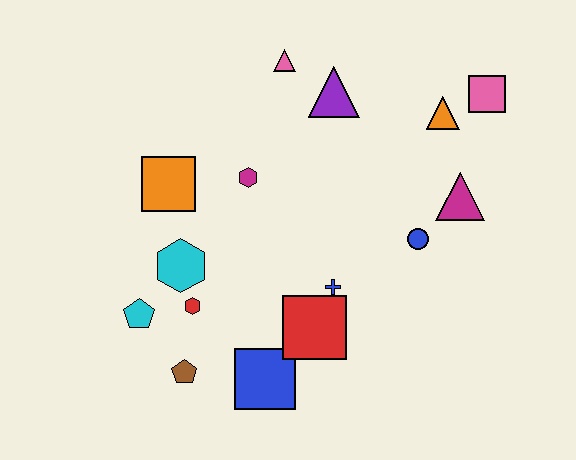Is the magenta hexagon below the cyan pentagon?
No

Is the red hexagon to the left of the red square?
Yes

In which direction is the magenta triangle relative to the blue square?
The magenta triangle is to the right of the blue square.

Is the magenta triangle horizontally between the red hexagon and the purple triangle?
No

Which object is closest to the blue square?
The red square is closest to the blue square.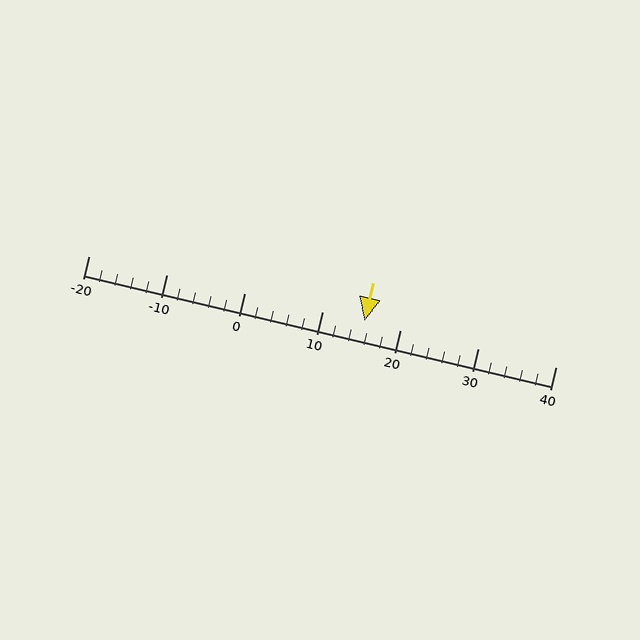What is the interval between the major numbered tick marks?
The major tick marks are spaced 10 units apart.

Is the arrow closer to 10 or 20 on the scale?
The arrow is closer to 20.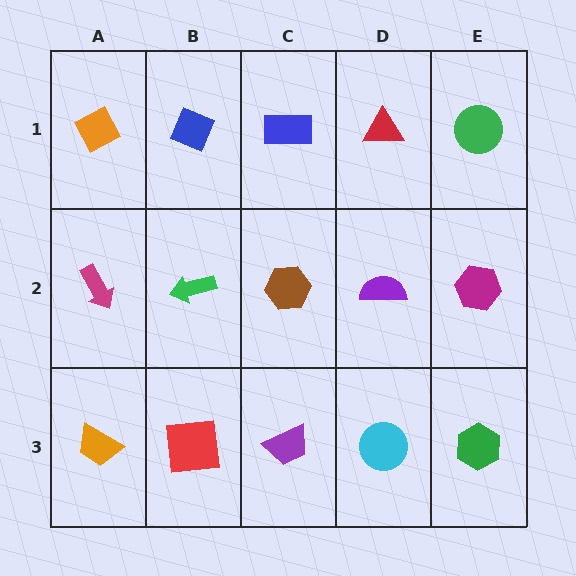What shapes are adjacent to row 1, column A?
A magenta arrow (row 2, column A), a blue diamond (row 1, column B).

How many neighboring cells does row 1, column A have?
2.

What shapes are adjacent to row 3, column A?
A magenta arrow (row 2, column A), a red square (row 3, column B).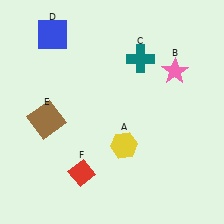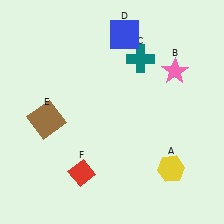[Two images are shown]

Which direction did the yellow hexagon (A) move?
The yellow hexagon (A) moved right.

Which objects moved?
The objects that moved are: the yellow hexagon (A), the blue square (D).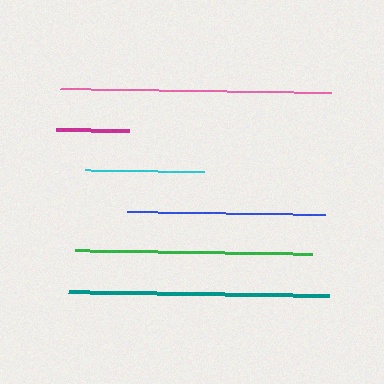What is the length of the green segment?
The green segment is approximately 238 pixels long.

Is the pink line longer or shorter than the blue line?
The pink line is longer than the blue line.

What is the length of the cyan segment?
The cyan segment is approximately 119 pixels long.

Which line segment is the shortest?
The magenta line is the shortest at approximately 72 pixels.